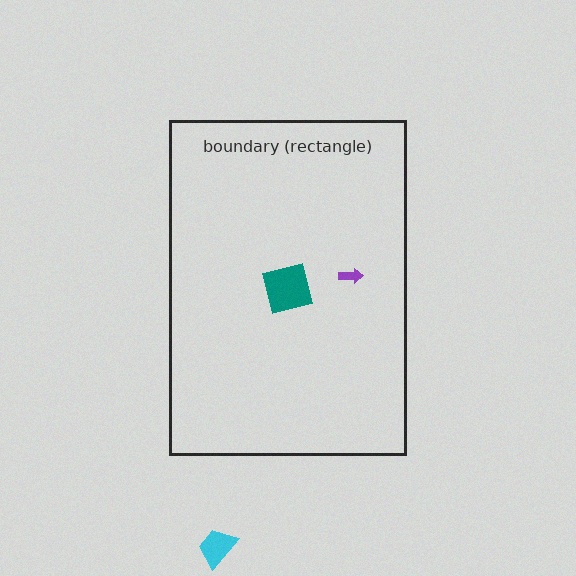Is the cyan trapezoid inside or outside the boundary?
Outside.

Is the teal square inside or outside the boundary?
Inside.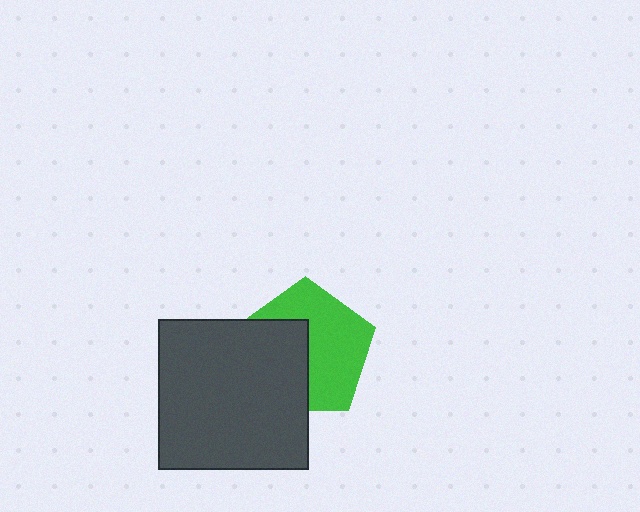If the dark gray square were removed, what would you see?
You would see the complete green pentagon.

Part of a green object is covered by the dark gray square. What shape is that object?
It is a pentagon.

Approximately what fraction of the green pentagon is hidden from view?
Roughly 43% of the green pentagon is hidden behind the dark gray square.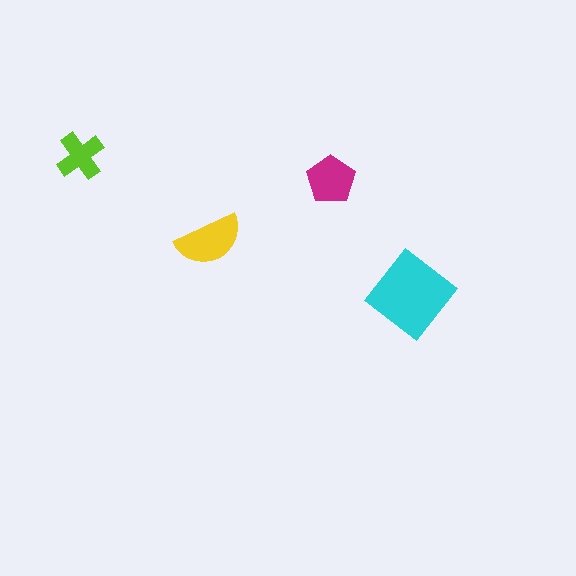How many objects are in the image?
There are 4 objects in the image.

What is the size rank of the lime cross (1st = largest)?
4th.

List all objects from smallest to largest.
The lime cross, the magenta pentagon, the yellow semicircle, the cyan diamond.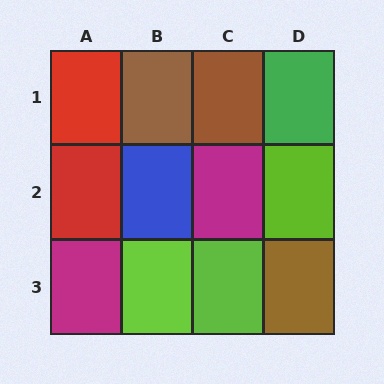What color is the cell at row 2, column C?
Magenta.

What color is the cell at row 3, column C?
Lime.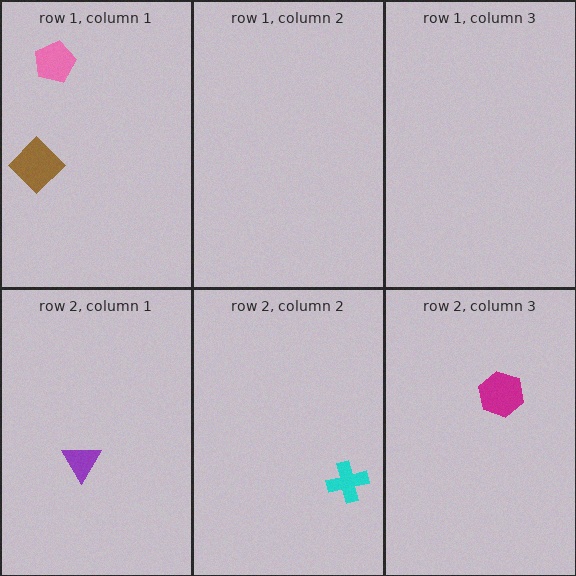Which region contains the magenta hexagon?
The row 2, column 3 region.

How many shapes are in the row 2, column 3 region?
1.